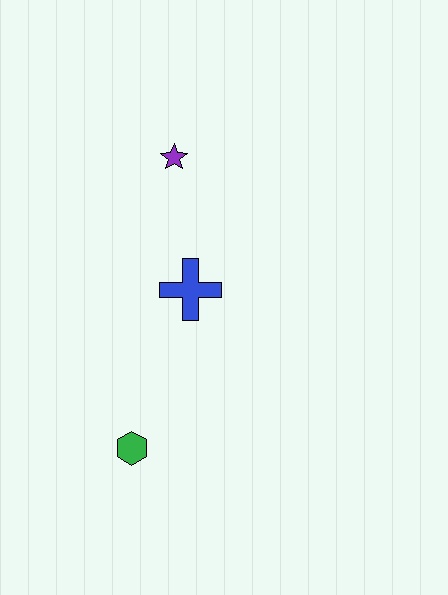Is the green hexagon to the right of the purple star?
No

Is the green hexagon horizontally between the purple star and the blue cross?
No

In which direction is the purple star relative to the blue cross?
The purple star is above the blue cross.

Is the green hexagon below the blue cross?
Yes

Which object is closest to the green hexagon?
The blue cross is closest to the green hexagon.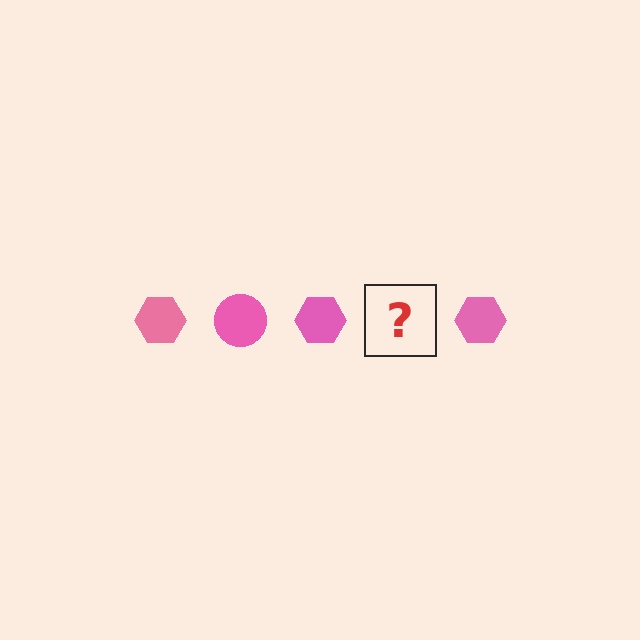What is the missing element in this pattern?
The missing element is a pink circle.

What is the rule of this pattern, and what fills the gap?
The rule is that the pattern cycles through hexagon, circle shapes in pink. The gap should be filled with a pink circle.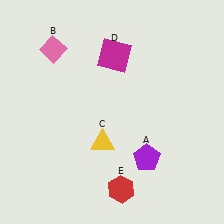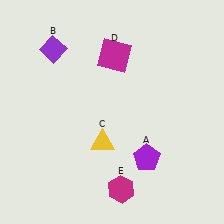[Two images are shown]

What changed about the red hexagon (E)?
In Image 1, E is red. In Image 2, it changed to magenta.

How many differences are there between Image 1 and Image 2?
There are 2 differences between the two images.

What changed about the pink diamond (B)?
In Image 1, B is pink. In Image 2, it changed to purple.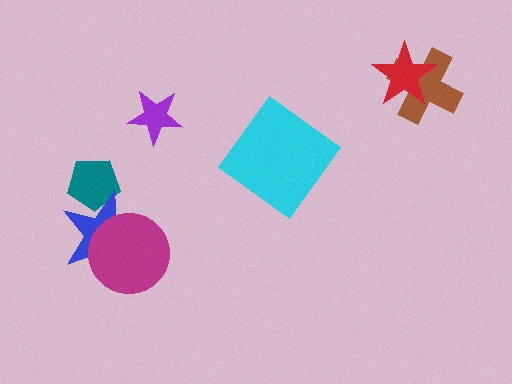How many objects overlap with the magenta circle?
1 object overlaps with the magenta circle.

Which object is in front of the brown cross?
The red star is in front of the brown cross.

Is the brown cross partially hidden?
Yes, it is partially covered by another shape.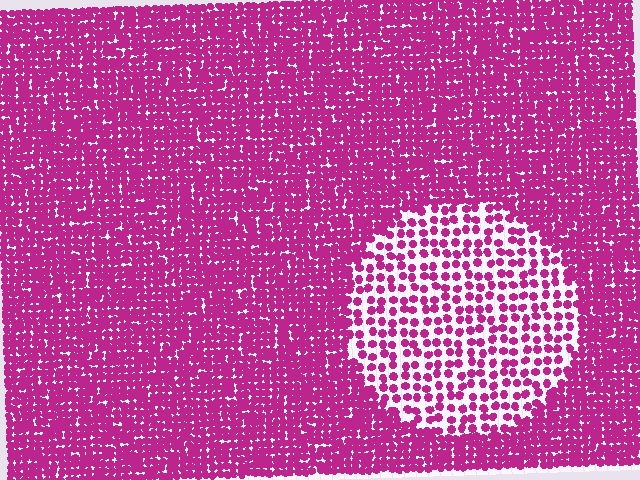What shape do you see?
I see a circle.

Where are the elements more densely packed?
The elements are more densely packed outside the circle boundary.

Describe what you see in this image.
The image contains small magenta elements arranged at two different densities. A circle-shaped region is visible where the elements are less densely packed than the surrounding area.